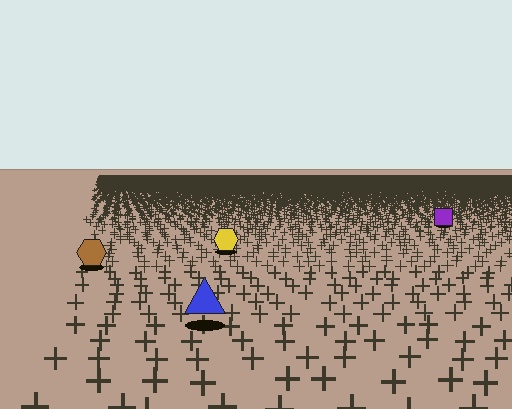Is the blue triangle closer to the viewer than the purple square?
Yes. The blue triangle is closer — you can tell from the texture gradient: the ground texture is coarser near it.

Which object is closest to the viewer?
The blue triangle is closest. The texture marks near it are larger and more spread out.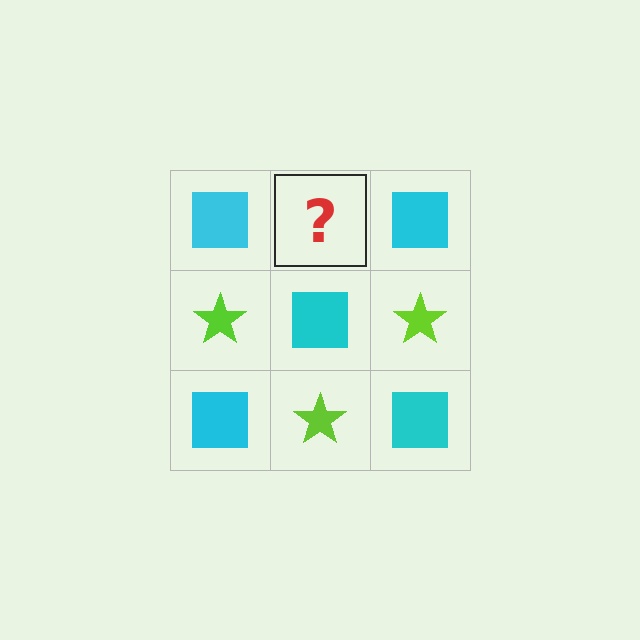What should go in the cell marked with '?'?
The missing cell should contain a lime star.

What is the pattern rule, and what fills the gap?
The rule is that it alternates cyan square and lime star in a checkerboard pattern. The gap should be filled with a lime star.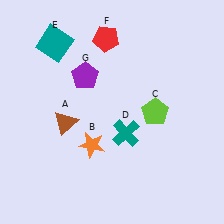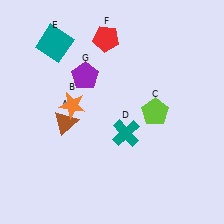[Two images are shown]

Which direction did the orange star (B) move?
The orange star (B) moved up.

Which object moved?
The orange star (B) moved up.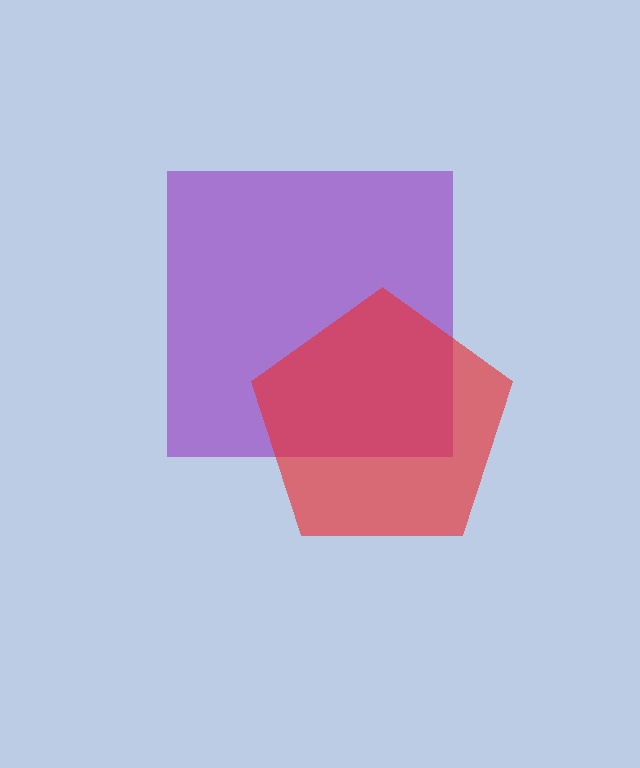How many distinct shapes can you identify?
There are 2 distinct shapes: a purple square, a red pentagon.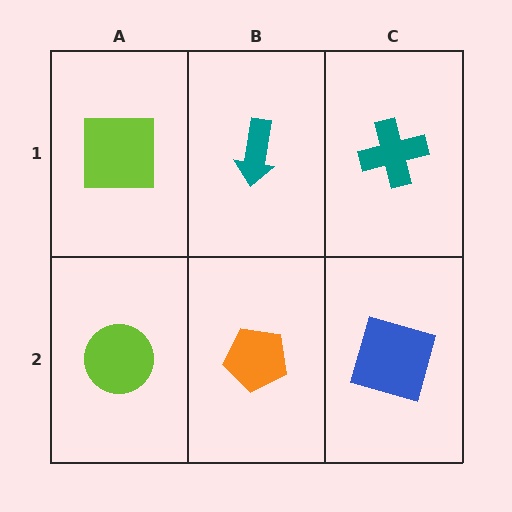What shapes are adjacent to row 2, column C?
A teal cross (row 1, column C), an orange pentagon (row 2, column B).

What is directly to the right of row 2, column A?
An orange pentagon.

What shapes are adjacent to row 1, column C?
A blue square (row 2, column C), a teal arrow (row 1, column B).